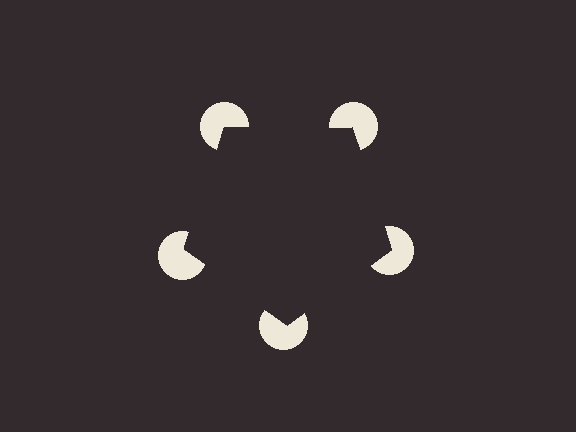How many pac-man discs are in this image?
There are 5 — one at each vertex of the illusory pentagon.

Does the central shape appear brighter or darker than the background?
It typically appears slightly darker than the background, even though no actual brightness change is drawn.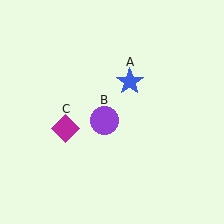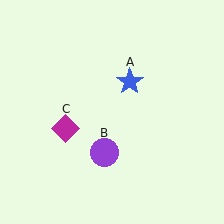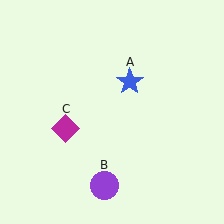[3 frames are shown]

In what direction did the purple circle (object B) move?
The purple circle (object B) moved down.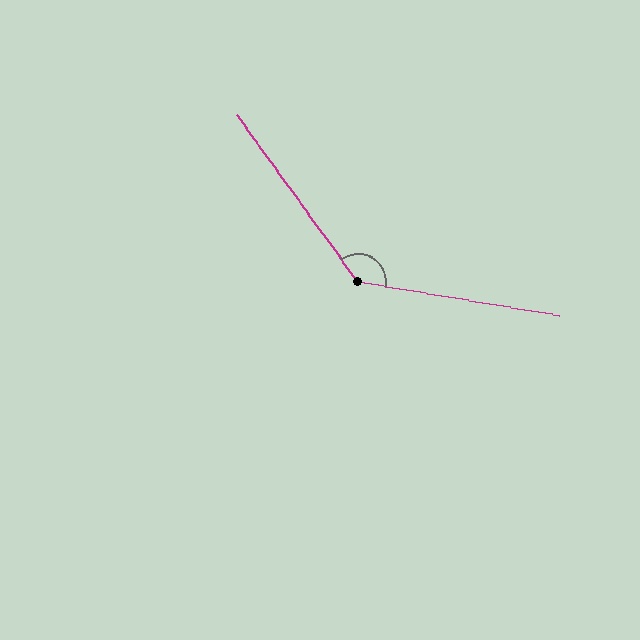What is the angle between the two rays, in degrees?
Approximately 136 degrees.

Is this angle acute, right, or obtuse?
It is obtuse.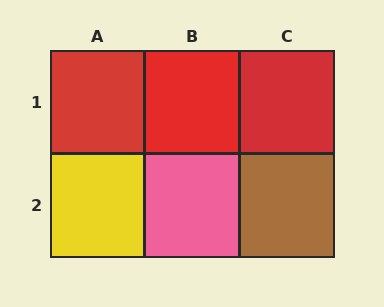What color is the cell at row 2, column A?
Yellow.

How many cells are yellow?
1 cell is yellow.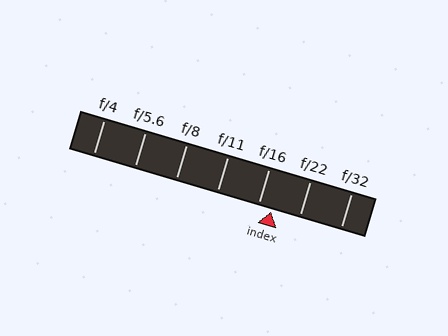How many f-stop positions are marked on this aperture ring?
There are 7 f-stop positions marked.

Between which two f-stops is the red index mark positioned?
The index mark is between f/16 and f/22.